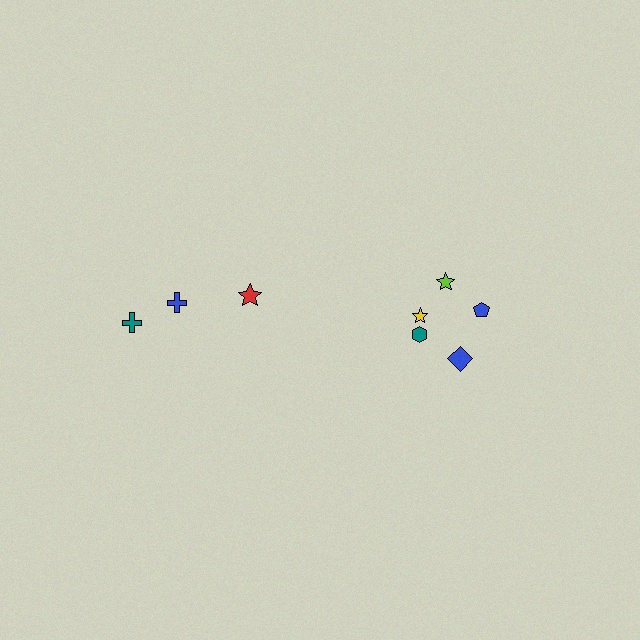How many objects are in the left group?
There are 3 objects.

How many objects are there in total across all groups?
There are 8 objects.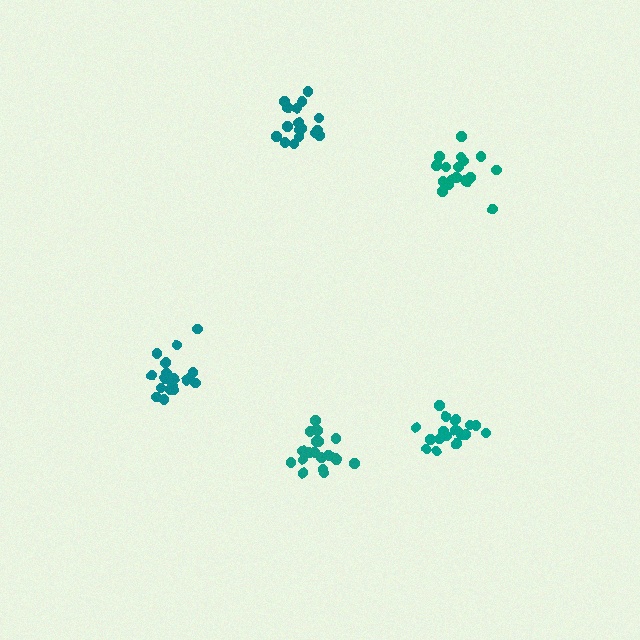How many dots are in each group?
Group 1: 19 dots, Group 2: 19 dots, Group 3: 19 dots, Group 4: 21 dots, Group 5: 20 dots (98 total).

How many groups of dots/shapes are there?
There are 5 groups.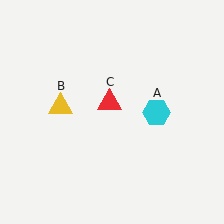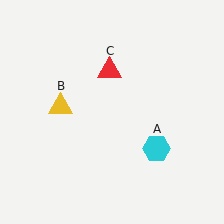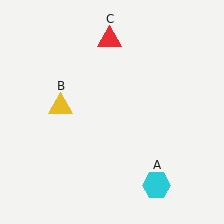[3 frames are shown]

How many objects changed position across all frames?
2 objects changed position: cyan hexagon (object A), red triangle (object C).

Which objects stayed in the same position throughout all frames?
Yellow triangle (object B) remained stationary.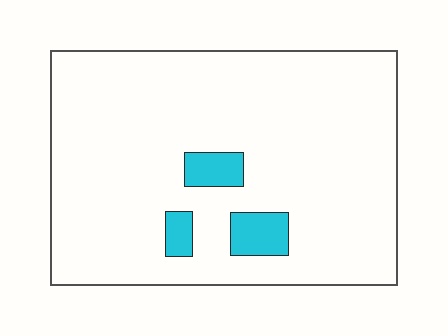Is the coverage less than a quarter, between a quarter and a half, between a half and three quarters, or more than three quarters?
Less than a quarter.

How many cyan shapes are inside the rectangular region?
3.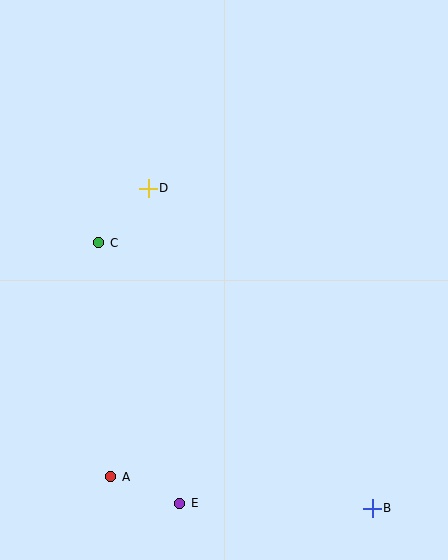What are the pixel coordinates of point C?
Point C is at (99, 243).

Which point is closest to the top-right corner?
Point D is closest to the top-right corner.